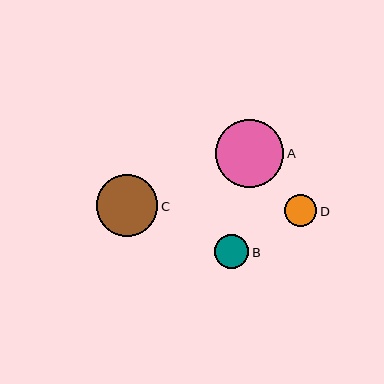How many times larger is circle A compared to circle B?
Circle A is approximately 2.0 times the size of circle B.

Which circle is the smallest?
Circle D is the smallest with a size of approximately 32 pixels.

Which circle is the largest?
Circle A is the largest with a size of approximately 68 pixels.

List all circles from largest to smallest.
From largest to smallest: A, C, B, D.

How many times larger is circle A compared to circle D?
Circle A is approximately 2.1 times the size of circle D.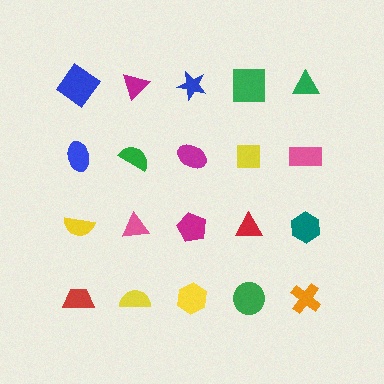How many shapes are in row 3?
5 shapes.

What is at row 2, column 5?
A pink rectangle.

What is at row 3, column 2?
A pink triangle.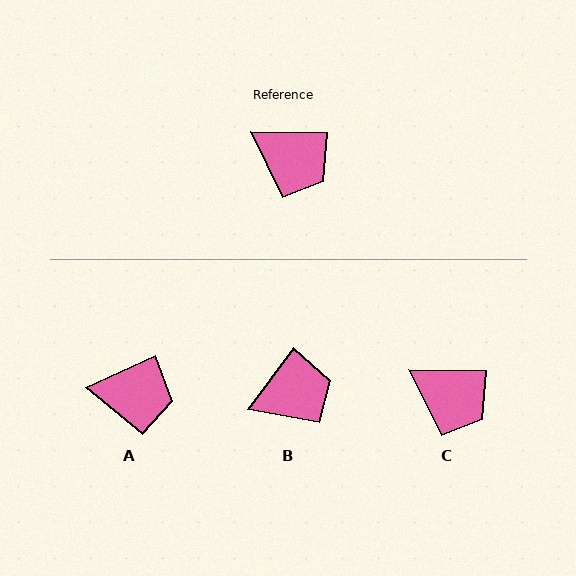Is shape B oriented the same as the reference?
No, it is off by about 53 degrees.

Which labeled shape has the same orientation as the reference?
C.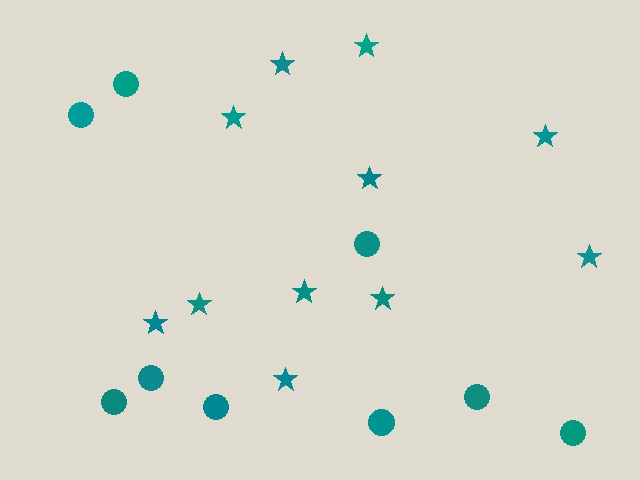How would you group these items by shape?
There are 2 groups: one group of circles (9) and one group of stars (11).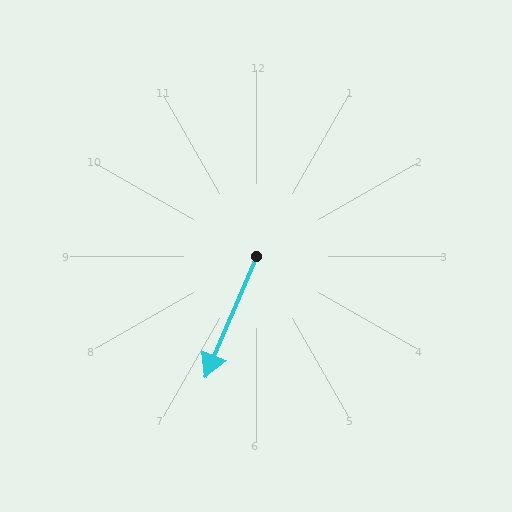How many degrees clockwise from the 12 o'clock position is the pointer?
Approximately 203 degrees.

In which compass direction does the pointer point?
Southwest.